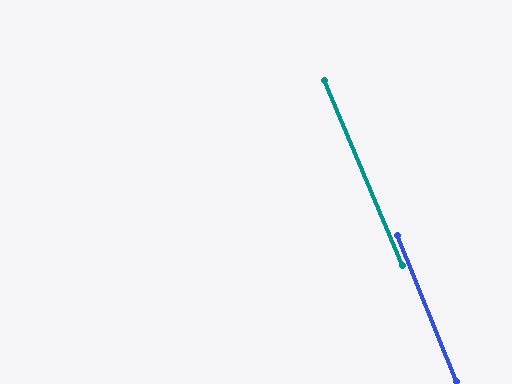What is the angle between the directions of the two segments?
Approximately 0 degrees.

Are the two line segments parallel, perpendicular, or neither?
Parallel — their directions differ by only 0.5°.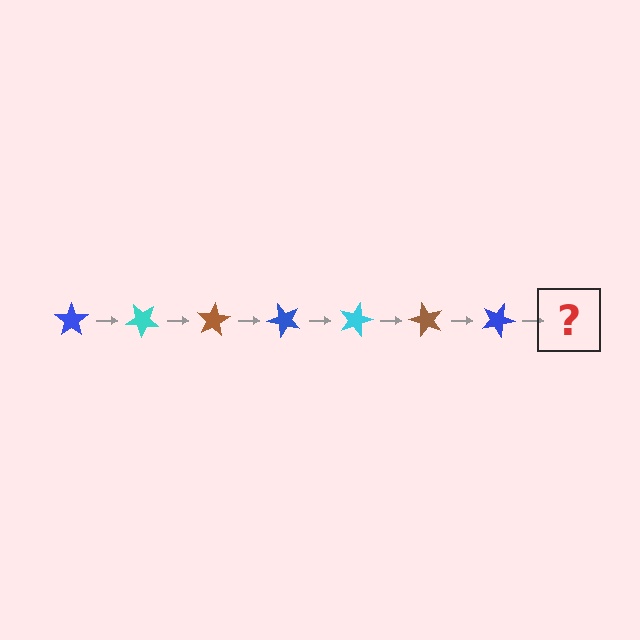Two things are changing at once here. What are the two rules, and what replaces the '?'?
The two rules are that it rotates 40 degrees each step and the color cycles through blue, cyan, and brown. The '?' should be a cyan star, rotated 280 degrees from the start.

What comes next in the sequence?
The next element should be a cyan star, rotated 280 degrees from the start.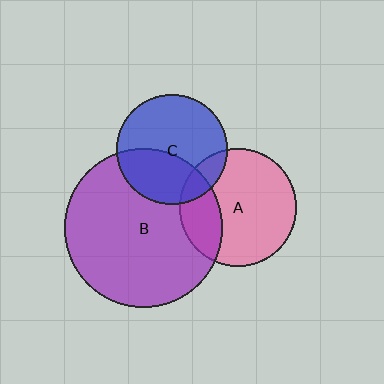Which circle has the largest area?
Circle B (purple).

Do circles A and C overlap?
Yes.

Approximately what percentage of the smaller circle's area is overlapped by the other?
Approximately 15%.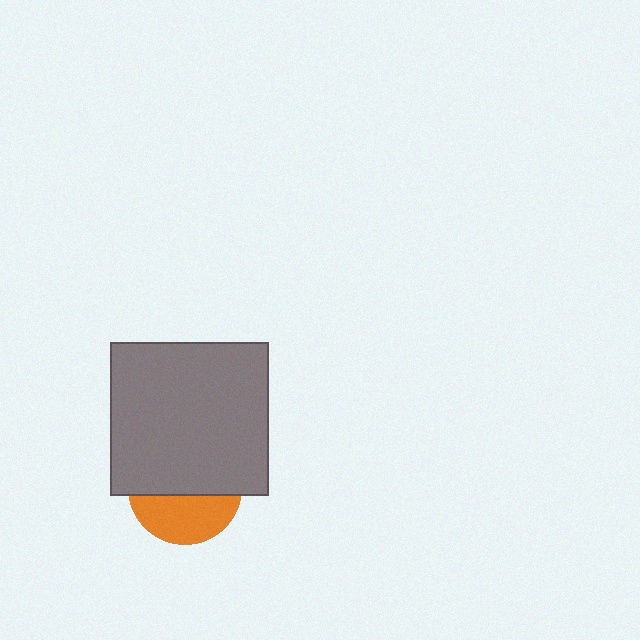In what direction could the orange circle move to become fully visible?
The orange circle could move down. That would shift it out from behind the gray rectangle entirely.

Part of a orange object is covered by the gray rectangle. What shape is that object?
It is a circle.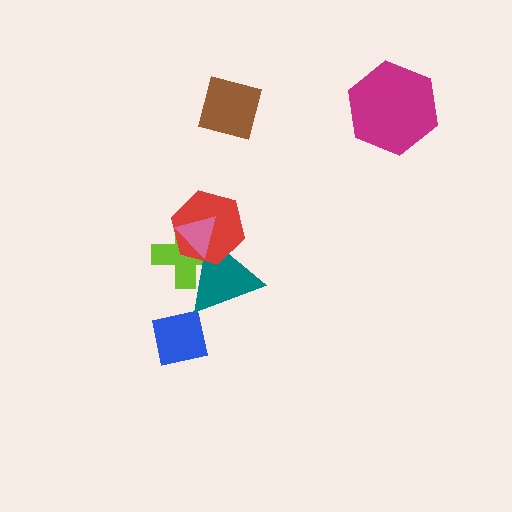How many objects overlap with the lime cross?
3 objects overlap with the lime cross.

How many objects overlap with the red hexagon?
3 objects overlap with the red hexagon.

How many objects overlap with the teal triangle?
3 objects overlap with the teal triangle.